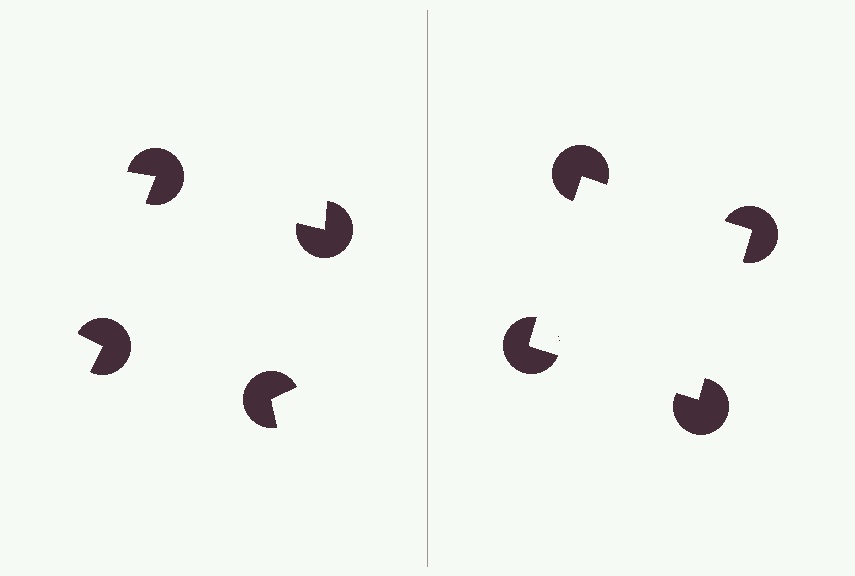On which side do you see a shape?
An illusory square appears on the right side. On the left side the wedge cuts are rotated, so no coherent shape forms.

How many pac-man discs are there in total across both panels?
8 — 4 on each side.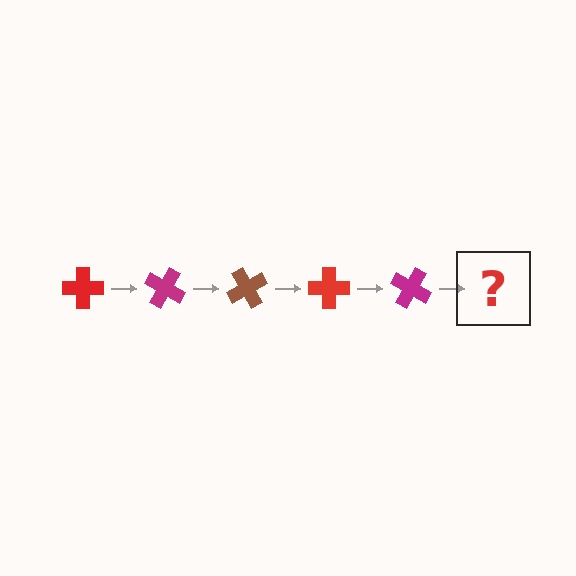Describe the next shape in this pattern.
It should be a brown cross, rotated 150 degrees from the start.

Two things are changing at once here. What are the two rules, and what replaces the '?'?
The two rules are that it rotates 30 degrees each step and the color cycles through red, magenta, and brown. The '?' should be a brown cross, rotated 150 degrees from the start.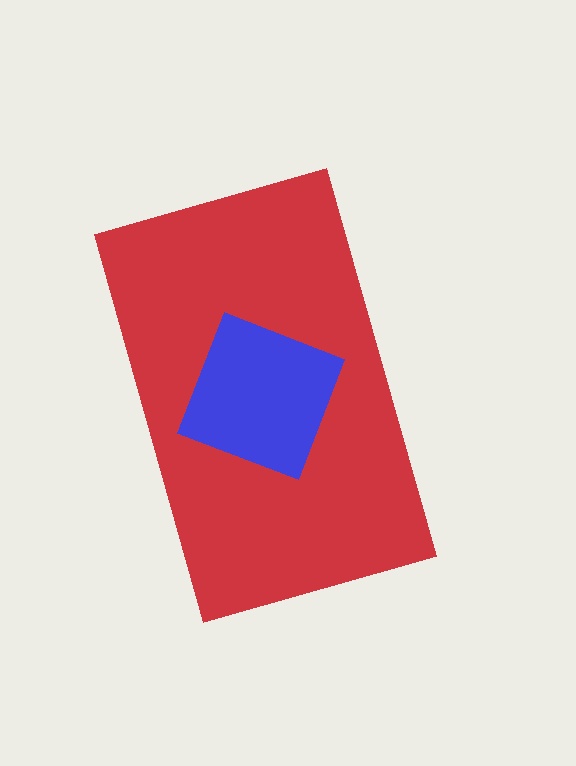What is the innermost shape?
The blue square.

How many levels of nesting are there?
2.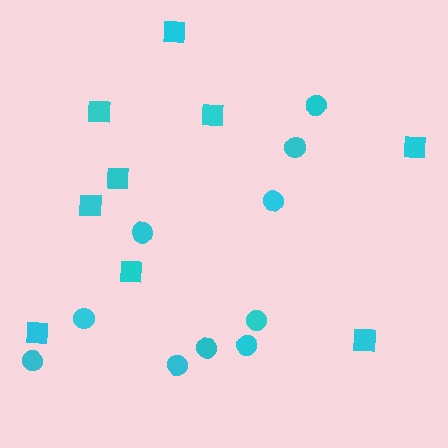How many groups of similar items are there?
There are 2 groups: one group of circles (10) and one group of squares (9).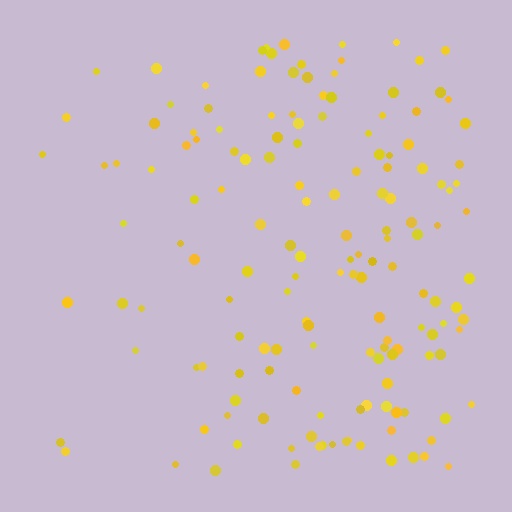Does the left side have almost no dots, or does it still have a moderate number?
Still a moderate number, just noticeably fewer than the right.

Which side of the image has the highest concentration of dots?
The right.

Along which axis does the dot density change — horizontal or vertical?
Horizontal.